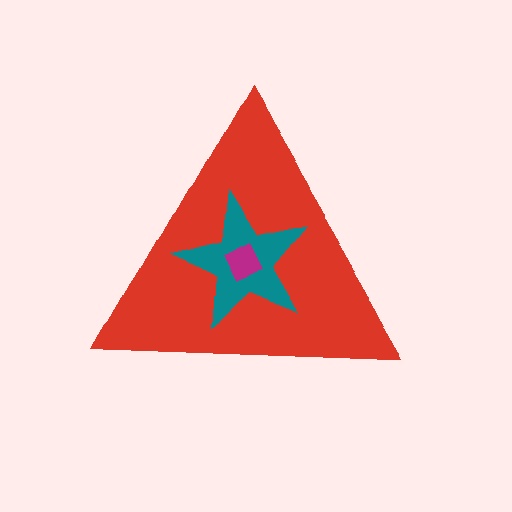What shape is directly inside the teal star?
The magenta square.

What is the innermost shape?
The magenta square.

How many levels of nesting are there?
3.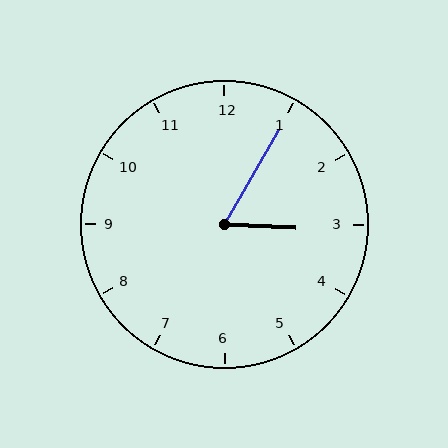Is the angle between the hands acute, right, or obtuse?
It is acute.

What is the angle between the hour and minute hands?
Approximately 62 degrees.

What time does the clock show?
3:05.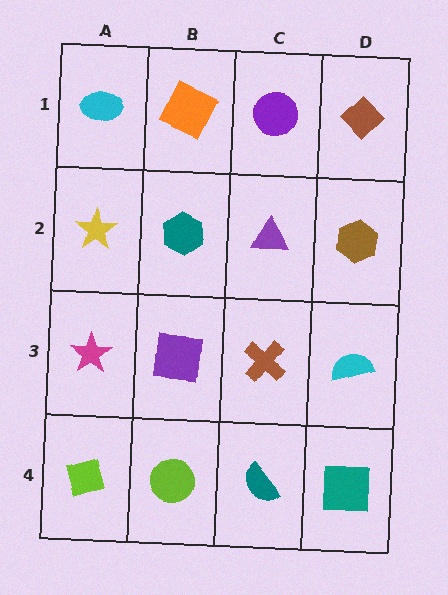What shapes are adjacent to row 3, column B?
A teal hexagon (row 2, column B), a lime circle (row 4, column B), a magenta star (row 3, column A), a brown cross (row 3, column C).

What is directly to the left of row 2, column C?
A teal hexagon.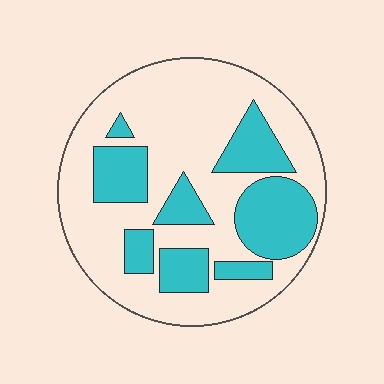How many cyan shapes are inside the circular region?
8.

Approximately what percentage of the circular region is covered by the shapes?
Approximately 35%.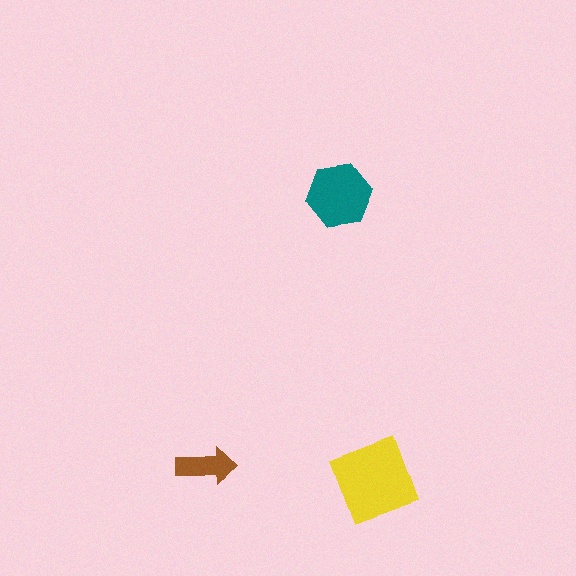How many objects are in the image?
There are 3 objects in the image.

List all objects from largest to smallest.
The yellow diamond, the teal hexagon, the brown arrow.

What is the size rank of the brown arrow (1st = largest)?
3rd.